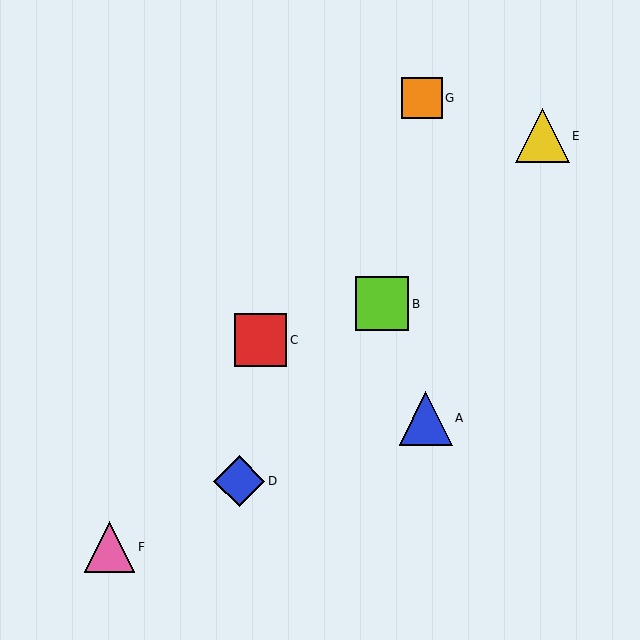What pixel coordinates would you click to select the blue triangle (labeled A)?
Click at (426, 418) to select the blue triangle A.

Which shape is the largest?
The yellow triangle (labeled E) is the largest.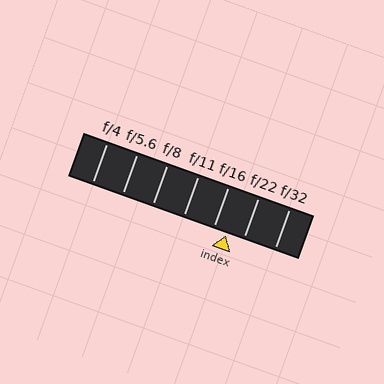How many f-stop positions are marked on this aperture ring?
There are 7 f-stop positions marked.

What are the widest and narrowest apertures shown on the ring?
The widest aperture shown is f/4 and the narrowest is f/32.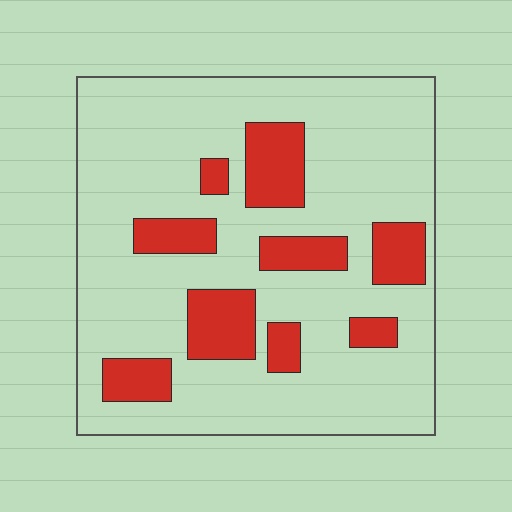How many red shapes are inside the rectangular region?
9.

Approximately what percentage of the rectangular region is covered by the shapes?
Approximately 20%.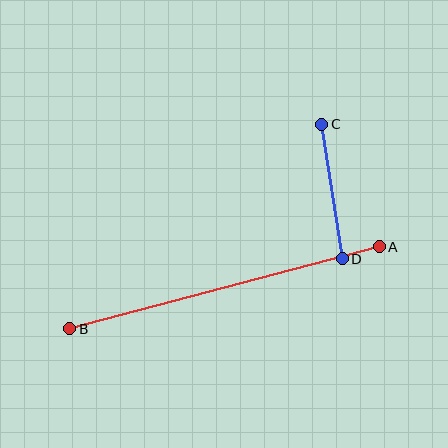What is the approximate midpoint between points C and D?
The midpoint is at approximately (332, 192) pixels.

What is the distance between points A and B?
The distance is approximately 320 pixels.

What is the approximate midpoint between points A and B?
The midpoint is at approximately (225, 288) pixels.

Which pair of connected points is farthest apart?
Points A and B are farthest apart.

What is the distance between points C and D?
The distance is approximately 136 pixels.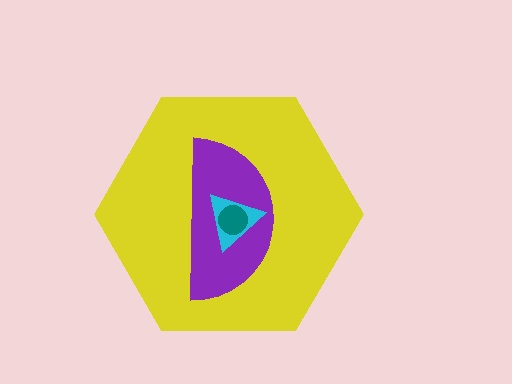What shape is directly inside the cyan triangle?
The teal circle.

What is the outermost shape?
The yellow hexagon.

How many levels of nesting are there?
4.